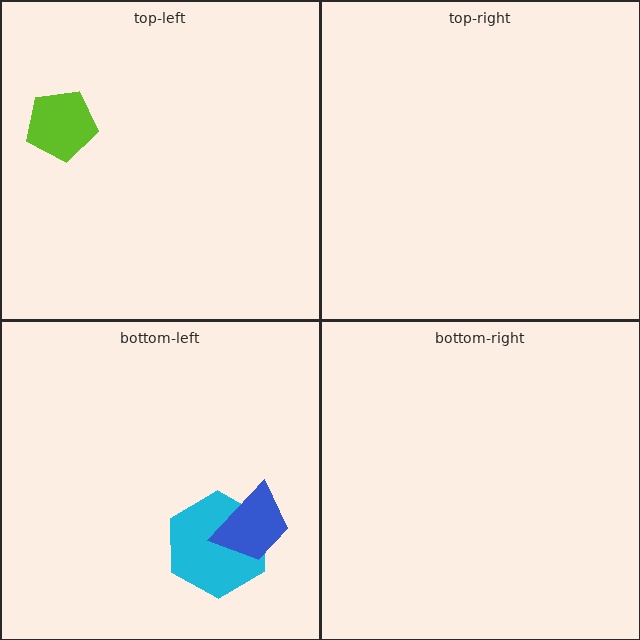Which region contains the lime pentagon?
The top-left region.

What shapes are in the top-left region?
The lime pentagon.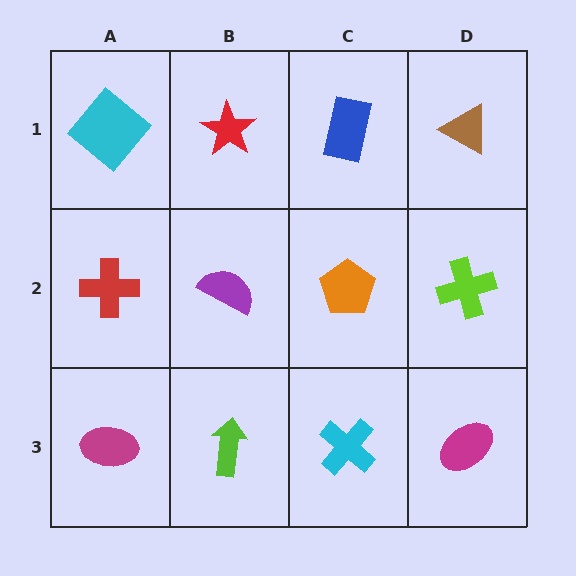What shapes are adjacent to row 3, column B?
A purple semicircle (row 2, column B), a magenta ellipse (row 3, column A), a cyan cross (row 3, column C).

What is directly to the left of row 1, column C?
A red star.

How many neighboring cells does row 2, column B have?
4.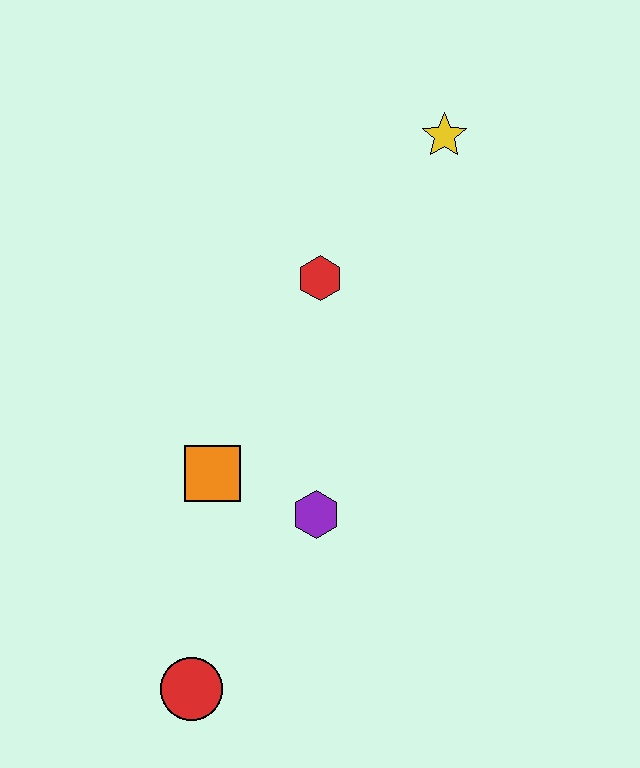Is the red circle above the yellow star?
No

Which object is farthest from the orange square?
The yellow star is farthest from the orange square.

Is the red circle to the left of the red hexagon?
Yes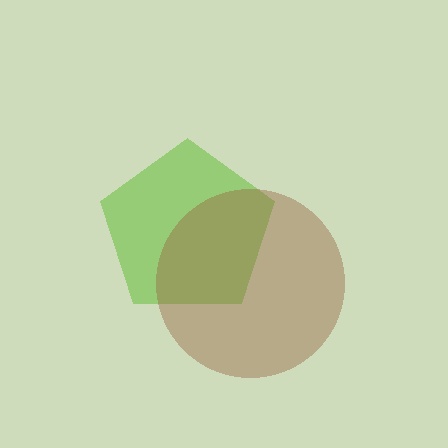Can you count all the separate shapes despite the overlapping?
Yes, there are 2 separate shapes.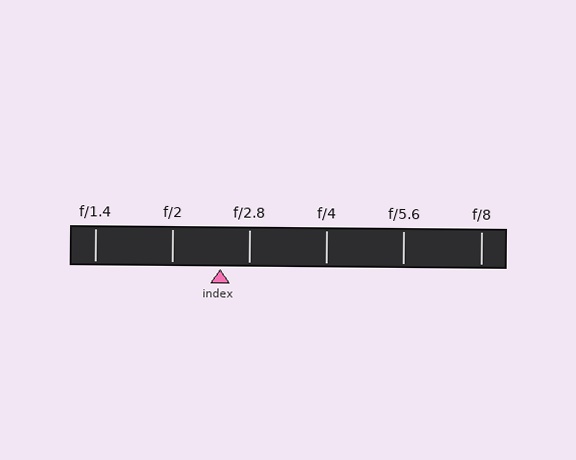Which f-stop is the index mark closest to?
The index mark is closest to f/2.8.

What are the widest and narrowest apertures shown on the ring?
The widest aperture shown is f/1.4 and the narrowest is f/8.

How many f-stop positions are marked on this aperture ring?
There are 6 f-stop positions marked.